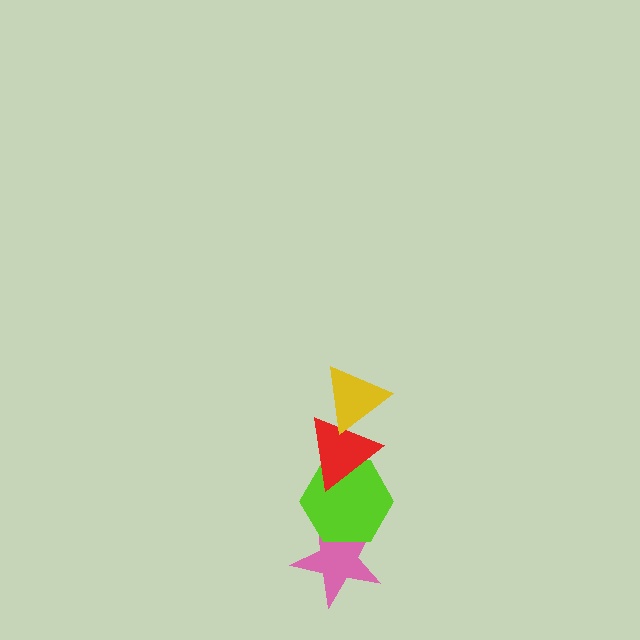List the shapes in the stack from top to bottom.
From top to bottom: the yellow triangle, the red triangle, the lime hexagon, the pink star.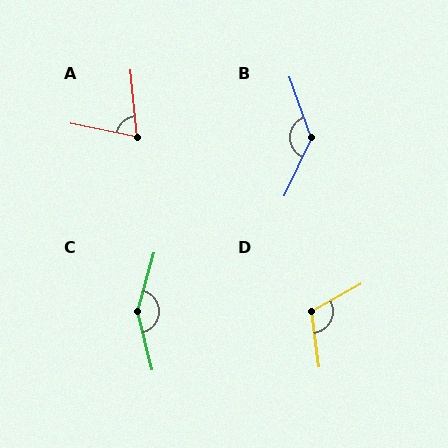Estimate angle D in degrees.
Approximately 112 degrees.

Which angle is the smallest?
A, at approximately 73 degrees.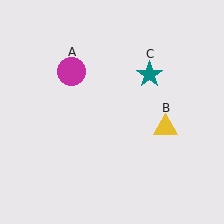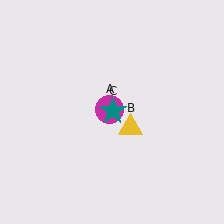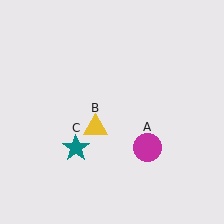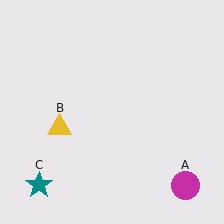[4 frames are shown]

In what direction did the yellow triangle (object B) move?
The yellow triangle (object B) moved left.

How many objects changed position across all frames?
3 objects changed position: magenta circle (object A), yellow triangle (object B), teal star (object C).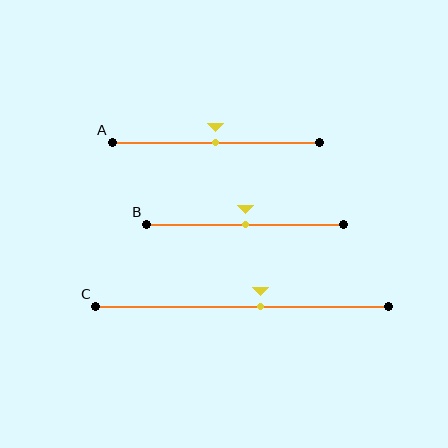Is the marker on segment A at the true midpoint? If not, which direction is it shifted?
Yes, the marker on segment A is at the true midpoint.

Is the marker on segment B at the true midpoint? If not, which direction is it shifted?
Yes, the marker on segment B is at the true midpoint.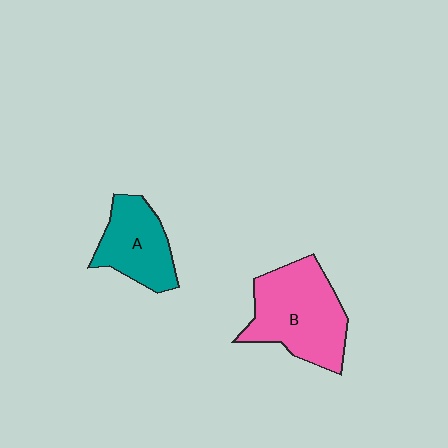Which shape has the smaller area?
Shape A (teal).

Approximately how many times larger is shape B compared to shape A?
Approximately 1.5 times.